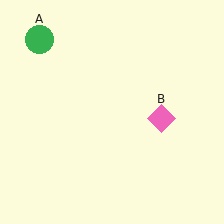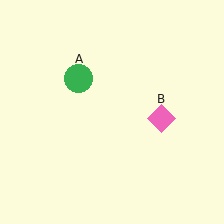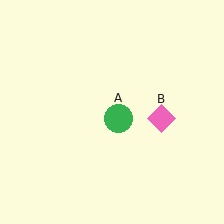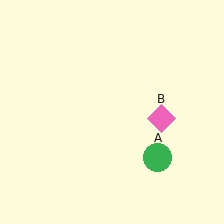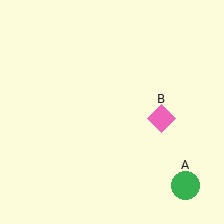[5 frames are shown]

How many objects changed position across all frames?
1 object changed position: green circle (object A).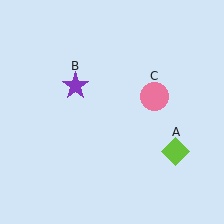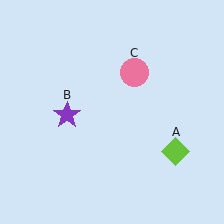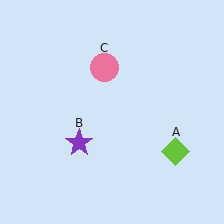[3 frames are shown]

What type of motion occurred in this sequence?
The purple star (object B), pink circle (object C) rotated counterclockwise around the center of the scene.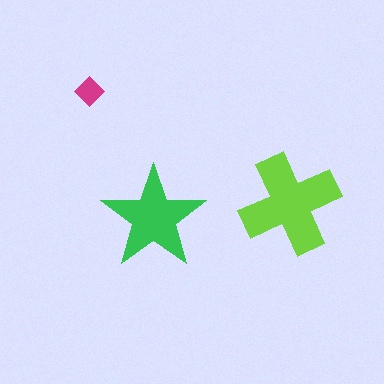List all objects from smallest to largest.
The magenta diamond, the green star, the lime cross.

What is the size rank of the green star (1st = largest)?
2nd.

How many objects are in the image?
There are 3 objects in the image.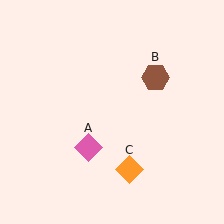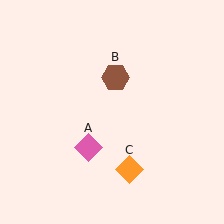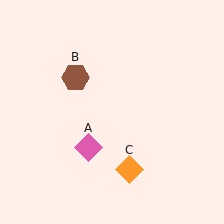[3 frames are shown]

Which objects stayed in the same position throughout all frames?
Pink diamond (object A) and orange diamond (object C) remained stationary.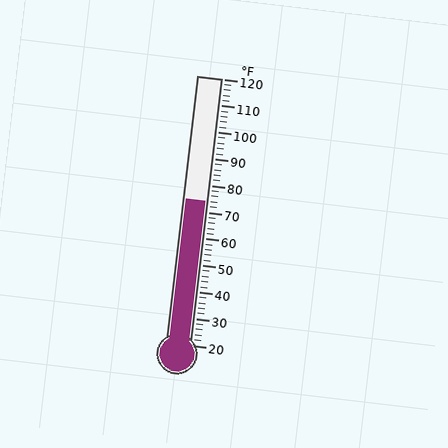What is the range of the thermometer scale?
The thermometer scale ranges from 20°F to 120°F.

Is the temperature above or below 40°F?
The temperature is above 40°F.